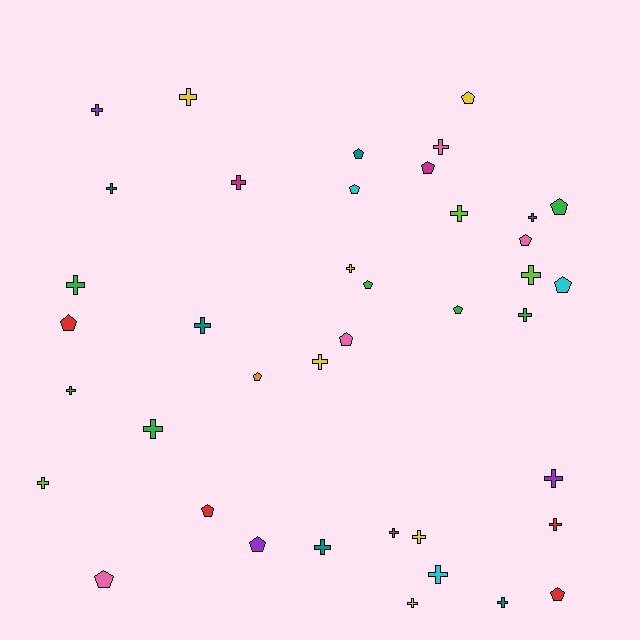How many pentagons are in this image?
There are 16 pentagons.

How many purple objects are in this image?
There are 4 purple objects.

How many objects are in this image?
There are 40 objects.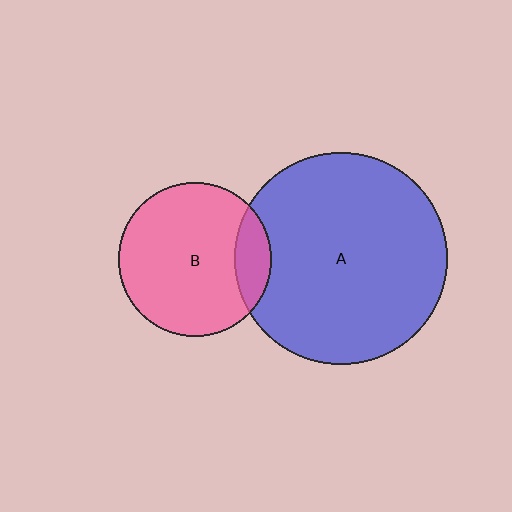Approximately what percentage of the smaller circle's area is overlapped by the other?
Approximately 15%.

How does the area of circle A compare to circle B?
Approximately 1.9 times.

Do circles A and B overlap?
Yes.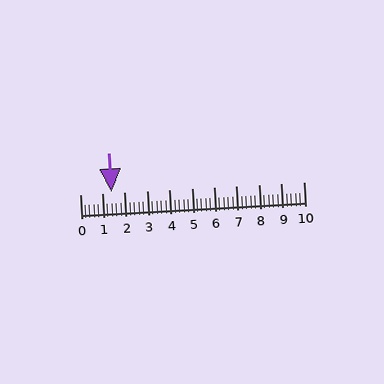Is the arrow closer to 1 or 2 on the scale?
The arrow is closer to 1.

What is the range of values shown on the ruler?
The ruler shows values from 0 to 10.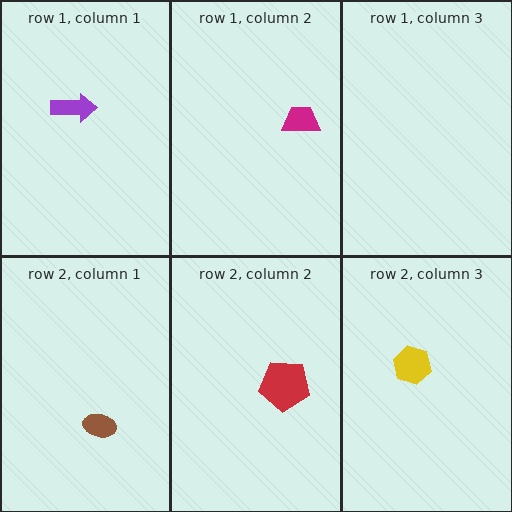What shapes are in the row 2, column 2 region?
The red pentagon.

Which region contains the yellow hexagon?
The row 2, column 3 region.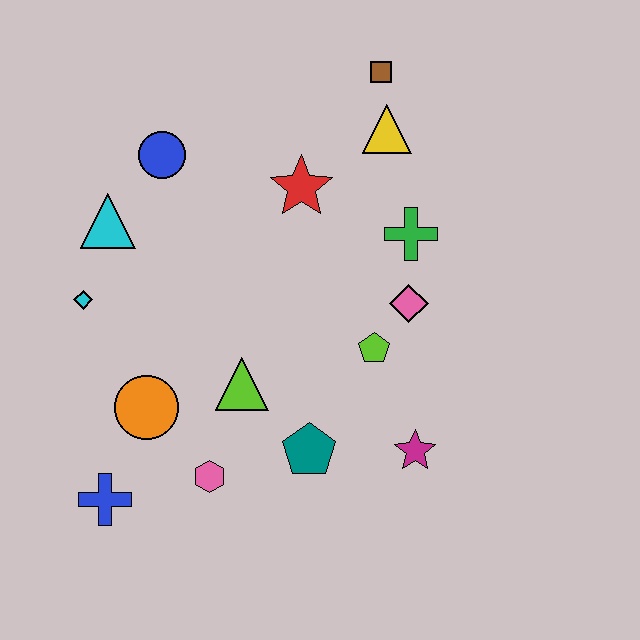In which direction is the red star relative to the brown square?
The red star is below the brown square.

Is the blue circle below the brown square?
Yes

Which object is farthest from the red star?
The blue cross is farthest from the red star.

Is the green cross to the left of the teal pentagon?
No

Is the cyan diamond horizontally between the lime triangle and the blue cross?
No